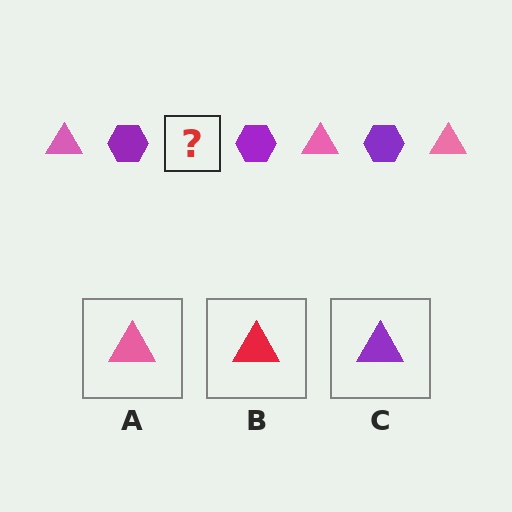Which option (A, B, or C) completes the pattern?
A.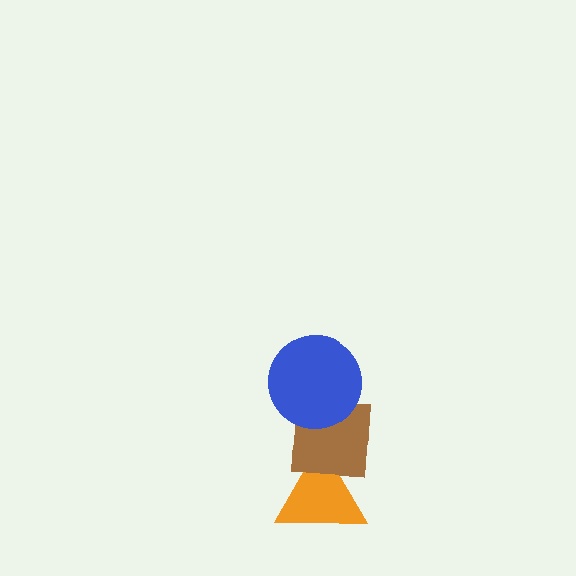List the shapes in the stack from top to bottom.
From top to bottom: the blue circle, the brown square, the orange triangle.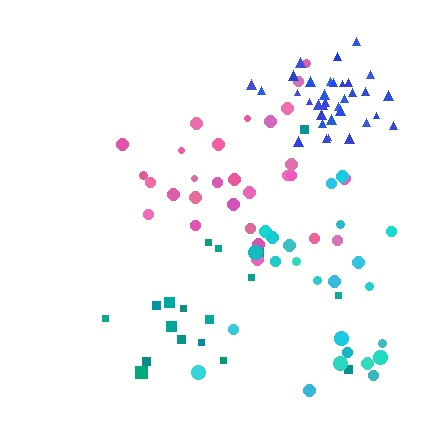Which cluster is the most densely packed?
Blue.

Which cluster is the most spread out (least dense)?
Teal.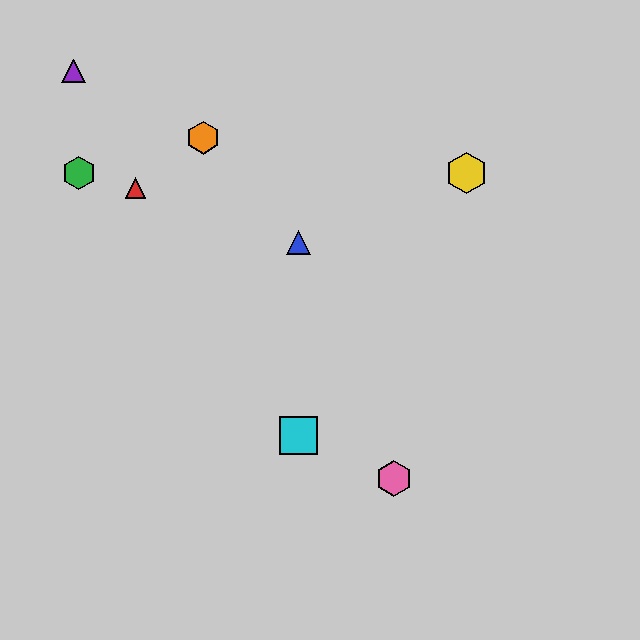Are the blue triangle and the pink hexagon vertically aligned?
No, the blue triangle is at x≈299 and the pink hexagon is at x≈394.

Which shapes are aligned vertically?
The blue triangle, the cyan square are aligned vertically.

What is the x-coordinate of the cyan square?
The cyan square is at x≈299.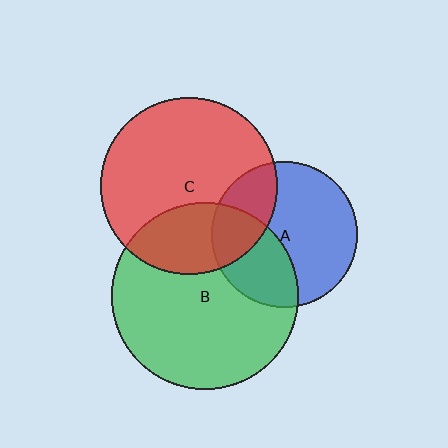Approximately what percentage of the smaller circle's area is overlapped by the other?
Approximately 35%.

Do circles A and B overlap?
Yes.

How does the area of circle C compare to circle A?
Approximately 1.5 times.